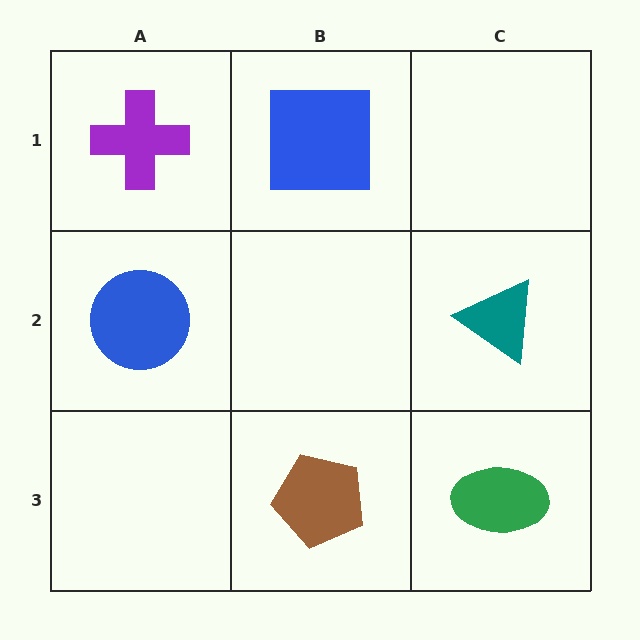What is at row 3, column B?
A brown pentagon.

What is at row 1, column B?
A blue square.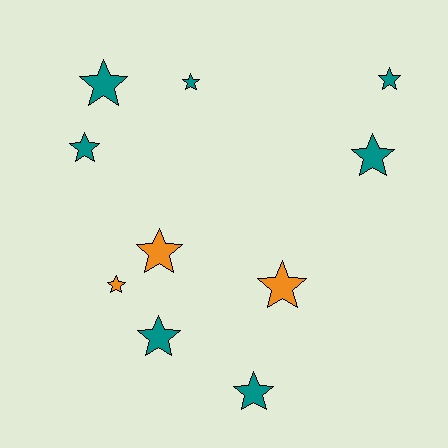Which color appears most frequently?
Teal, with 7 objects.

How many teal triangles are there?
There are no teal triangles.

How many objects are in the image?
There are 10 objects.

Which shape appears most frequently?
Star, with 10 objects.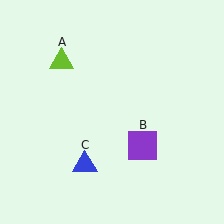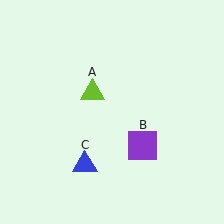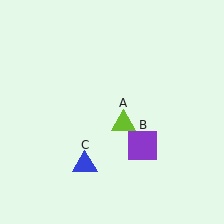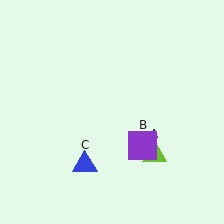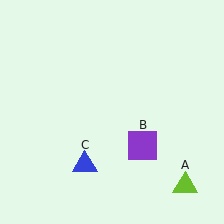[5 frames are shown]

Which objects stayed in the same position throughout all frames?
Purple square (object B) and blue triangle (object C) remained stationary.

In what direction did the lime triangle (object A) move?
The lime triangle (object A) moved down and to the right.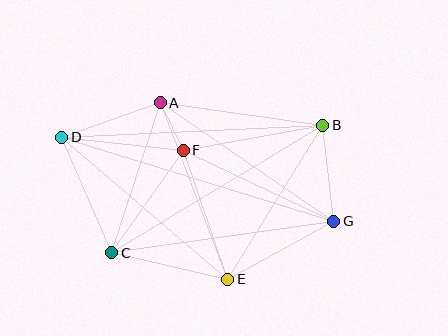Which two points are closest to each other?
Points A and F are closest to each other.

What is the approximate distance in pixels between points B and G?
The distance between B and G is approximately 97 pixels.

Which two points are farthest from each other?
Points D and G are farthest from each other.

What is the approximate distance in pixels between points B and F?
The distance between B and F is approximately 142 pixels.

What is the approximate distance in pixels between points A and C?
The distance between A and C is approximately 158 pixels.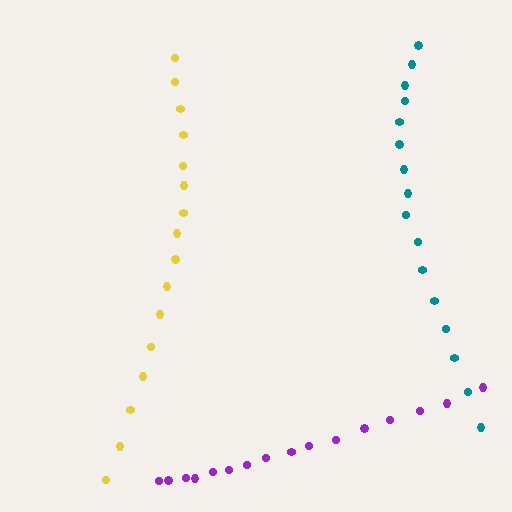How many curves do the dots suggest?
There are 3 distinct paths.